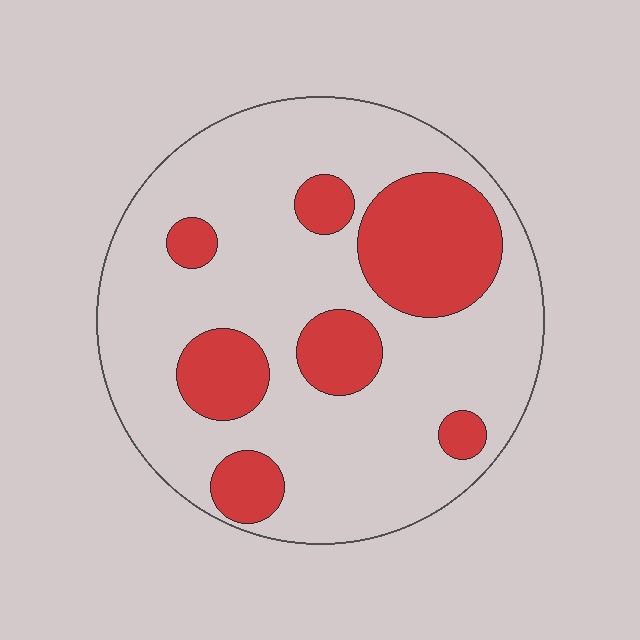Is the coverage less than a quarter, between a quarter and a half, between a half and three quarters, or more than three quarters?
Between a quarter and a half.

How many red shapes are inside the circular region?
7.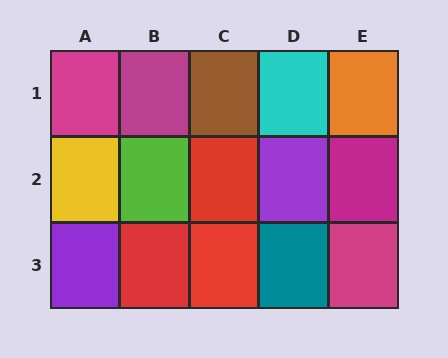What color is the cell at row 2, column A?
Yellow.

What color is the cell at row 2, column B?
Lime.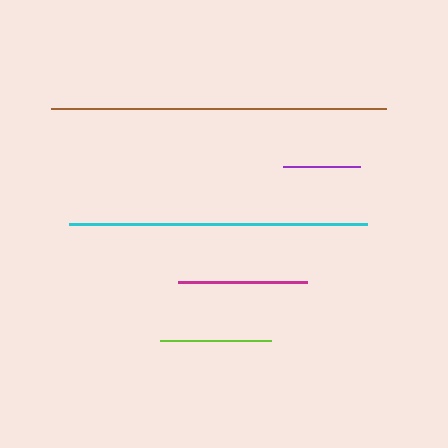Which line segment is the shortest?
The purple line is the shortest at approximately 77 pixels.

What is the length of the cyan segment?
The cyan segment is approximately 298 pixels long.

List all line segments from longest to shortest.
From longest to shortest: brown, cyan, magenta, lime, purple.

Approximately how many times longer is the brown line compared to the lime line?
The brown line is approximately 3.0 times the length of the lime line.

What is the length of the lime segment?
The lime segment is approximately 111 pixels long.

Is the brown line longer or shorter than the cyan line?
The brown line is longer than the cyan line.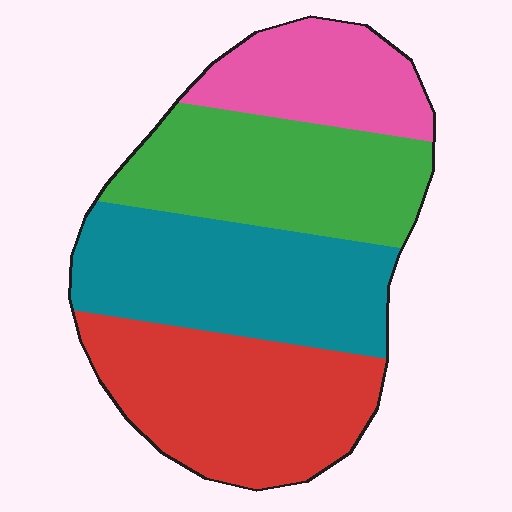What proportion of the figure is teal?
Teal covers 29% of the figure.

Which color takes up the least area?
Pink, at roughly 15%.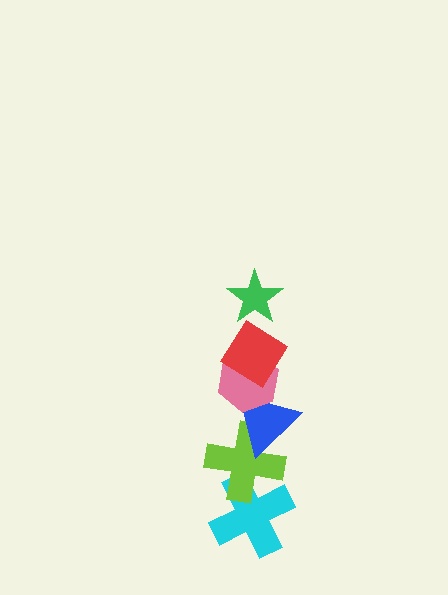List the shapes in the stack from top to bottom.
From top to bottom: the green star, the red diamond, the pink hexagon, the blue triangle, the lime cross, the cyan cross.